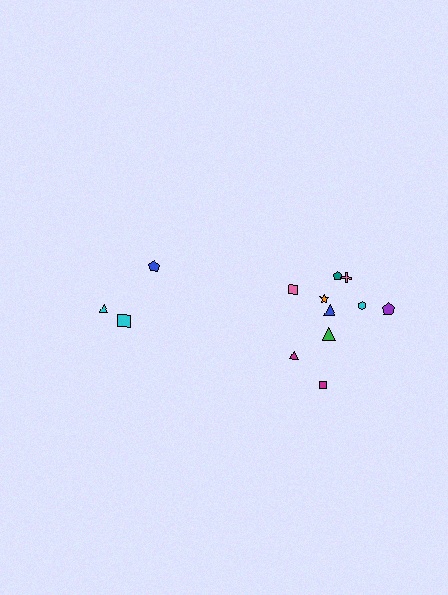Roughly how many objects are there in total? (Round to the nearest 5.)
Roughly 15 objects in total.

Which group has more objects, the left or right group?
The right group.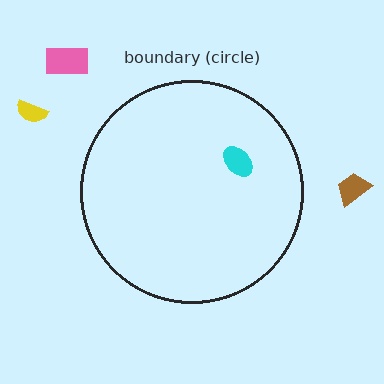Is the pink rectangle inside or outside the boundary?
Outside.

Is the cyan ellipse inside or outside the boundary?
Inside.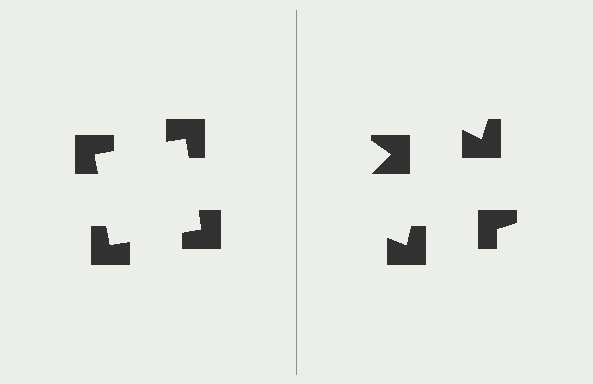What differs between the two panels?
The notched squares are positioned identically on both sides; only the wedge orientations differ. On the left they align to a square; on the right they are misaligned.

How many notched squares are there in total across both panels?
8 — 4 on each side.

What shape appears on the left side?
An illusory square.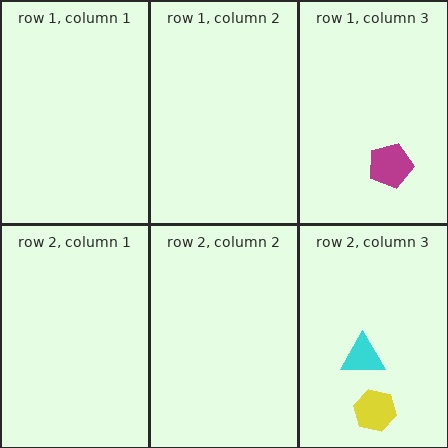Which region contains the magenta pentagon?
The row 1, column 3 region.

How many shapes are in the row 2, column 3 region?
2.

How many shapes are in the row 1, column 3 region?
1.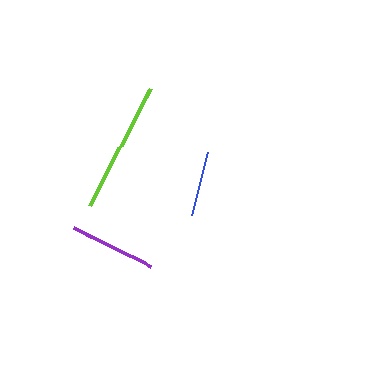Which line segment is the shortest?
The blue line is the shortest at approximately 65 pixels.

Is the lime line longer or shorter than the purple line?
The lime line is longer than the purple line.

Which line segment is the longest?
The lime line is the longest at approximately 131 pixels.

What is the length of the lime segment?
The lime segment is approximately 131 pixels long.